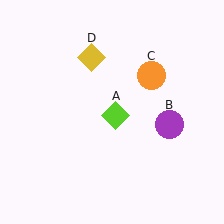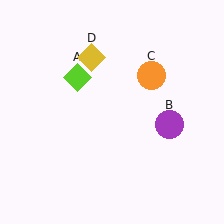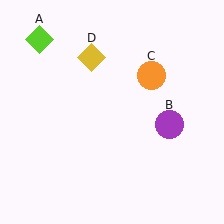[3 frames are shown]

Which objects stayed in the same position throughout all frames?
Purple circle (object B) and orange circle (object C) and yellow diamond (object D) remained stationary.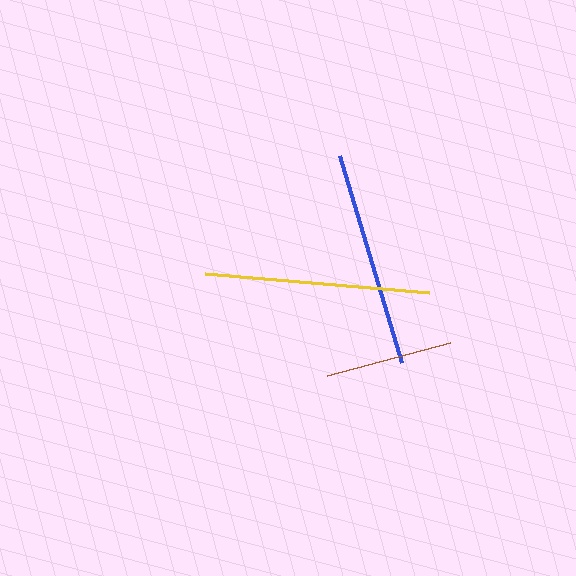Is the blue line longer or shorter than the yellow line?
The yellow line is longer than the blue line.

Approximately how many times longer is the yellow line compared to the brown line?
The yellow line is approximately 1.8 times the length of the brown line.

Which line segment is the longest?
The yellow line is the longest at approximately 225 pixels.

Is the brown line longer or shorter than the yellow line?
The yellow line is longer than the brown line.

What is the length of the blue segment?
The blue segment is approximately 216 pixels long.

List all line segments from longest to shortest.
From longest to shortest: yellow, blue, brown.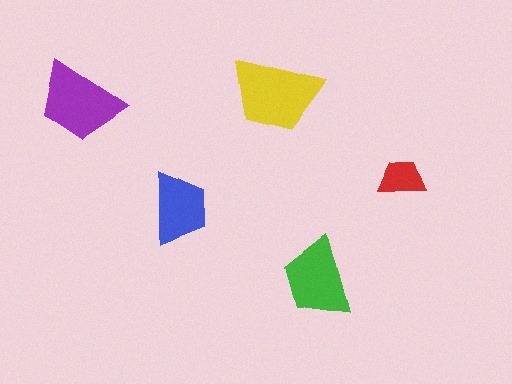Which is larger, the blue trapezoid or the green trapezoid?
The green one.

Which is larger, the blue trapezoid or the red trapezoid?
The blue one.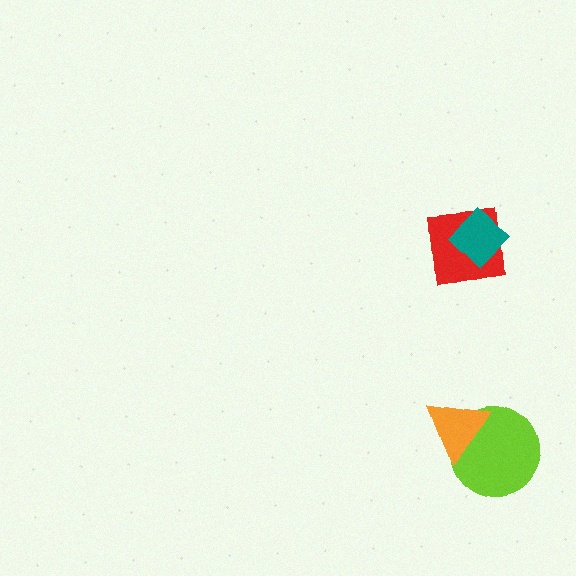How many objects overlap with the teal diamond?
1 object overlaps with the teal diamond.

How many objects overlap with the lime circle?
1 object overlaps with the lime circle.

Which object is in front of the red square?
The teal diamond is in front of the red square.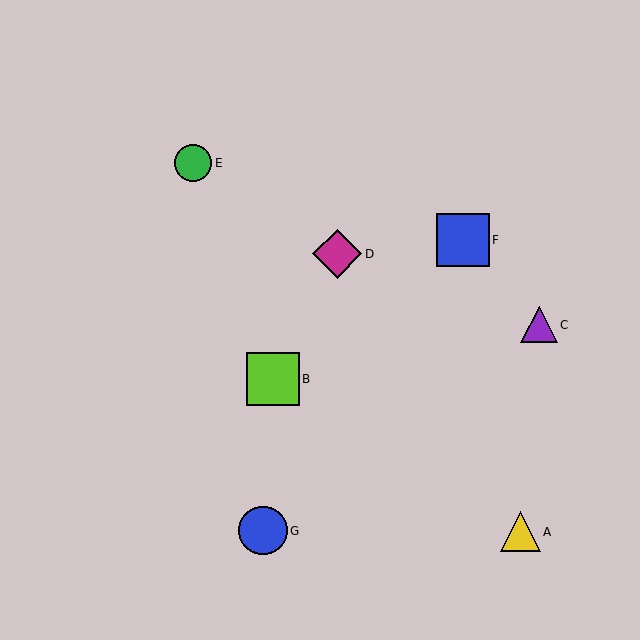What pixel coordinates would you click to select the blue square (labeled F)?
Click at (463, 240) to select the blue square F.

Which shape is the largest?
The blue square (labeled F) is the largest.